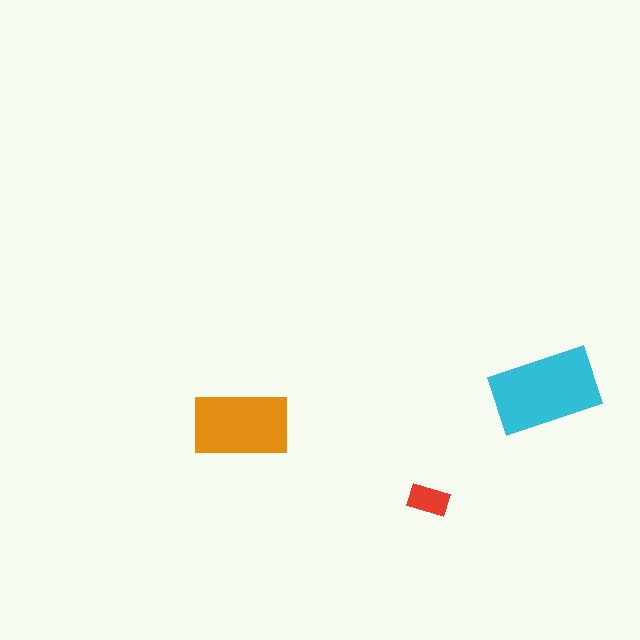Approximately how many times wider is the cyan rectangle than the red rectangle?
About 2.5 times wider.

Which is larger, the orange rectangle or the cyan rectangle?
The cyan one.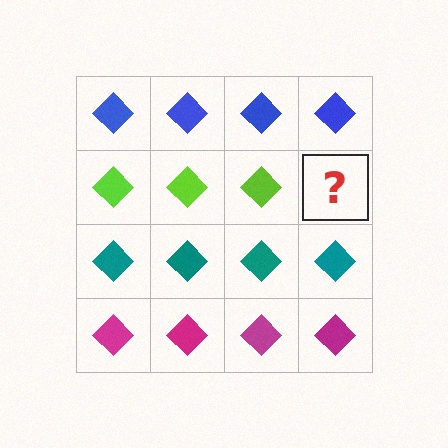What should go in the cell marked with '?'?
The missing cell should contain a lime diamond.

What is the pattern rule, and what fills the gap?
The rule is that each row has a consistent color. The gap should be filled with a lime diamond.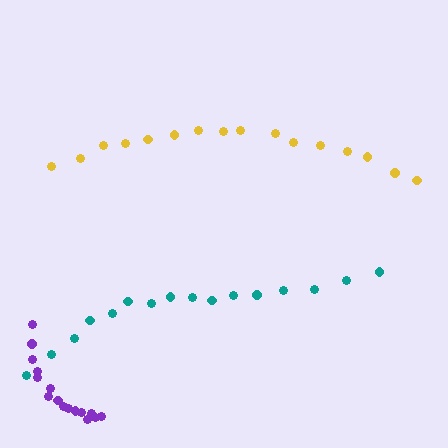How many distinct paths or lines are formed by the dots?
There are 3 distinct paths.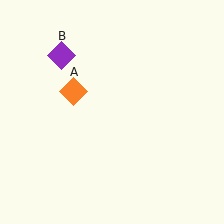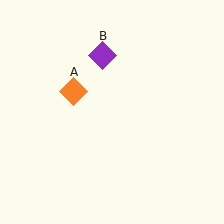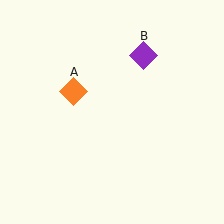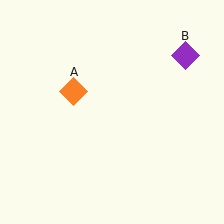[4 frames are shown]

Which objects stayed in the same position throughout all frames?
Orange diamond (object A) remained stationary.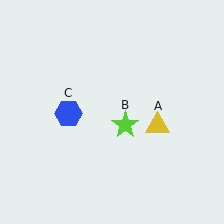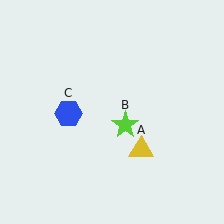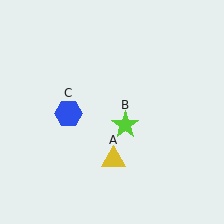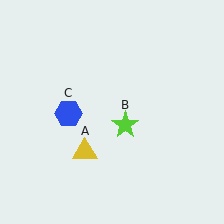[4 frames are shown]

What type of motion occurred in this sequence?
The yellow triangle (object A) rotated clockwise around the center of the scene.